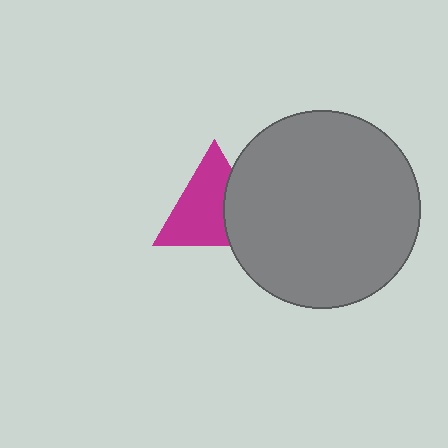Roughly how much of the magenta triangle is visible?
Most of it is visible (roughly 67%).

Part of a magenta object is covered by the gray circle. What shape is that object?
It is a triangle.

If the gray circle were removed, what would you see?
You would see the complete magenta triangle.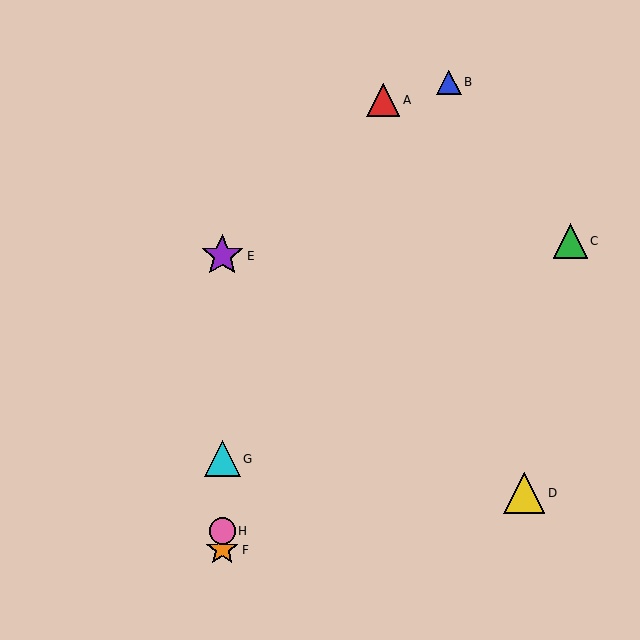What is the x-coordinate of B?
Object B is at x≈449.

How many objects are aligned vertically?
4 objects (E, F, G, H) are aligned vertically.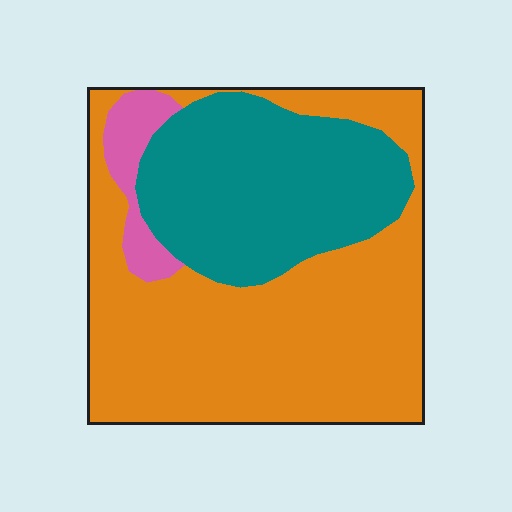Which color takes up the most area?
Orange, at roughly 60%.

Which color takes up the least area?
Pink, at roughly 5%.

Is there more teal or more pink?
Teal.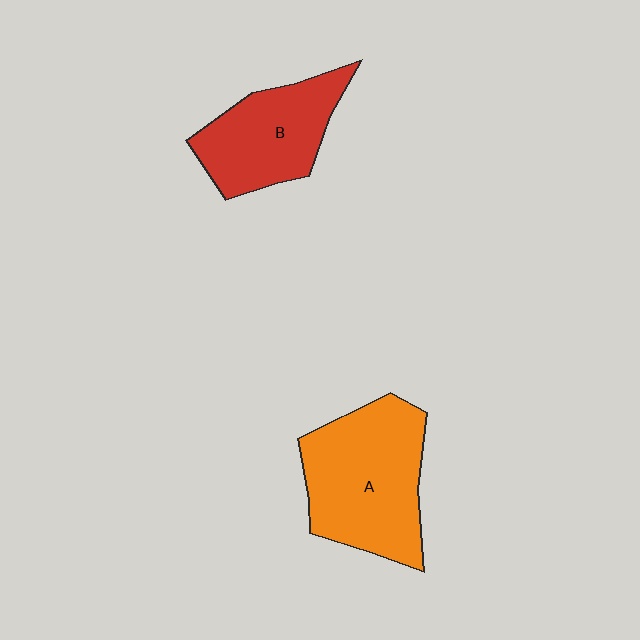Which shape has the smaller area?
Shape B (red).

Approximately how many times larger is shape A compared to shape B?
Approximately 1.4 times.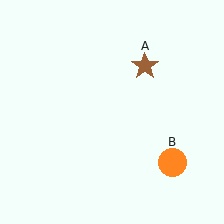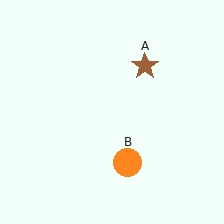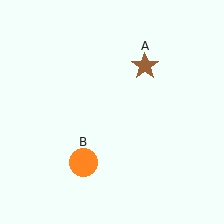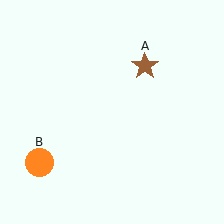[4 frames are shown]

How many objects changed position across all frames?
1 object changed position: orange circle (object B).